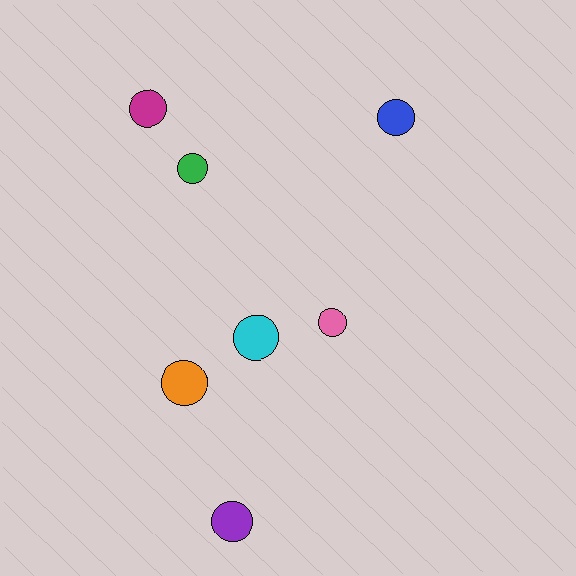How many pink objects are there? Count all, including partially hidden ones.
There is 1 pink object.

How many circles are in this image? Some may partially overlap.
There are 7 circles.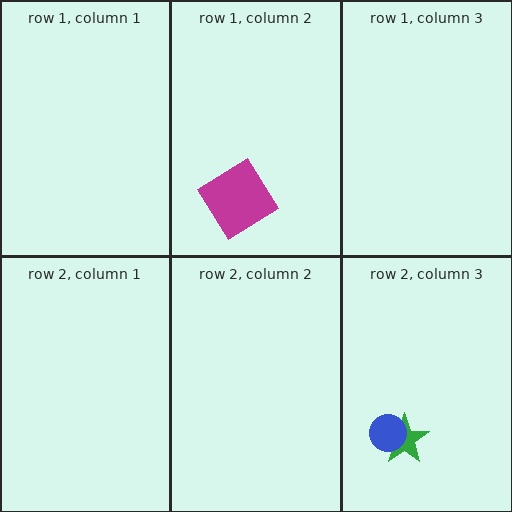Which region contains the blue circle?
The row 2, column 3 region.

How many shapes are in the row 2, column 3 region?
2.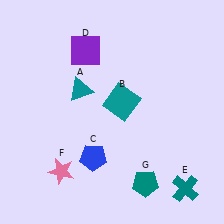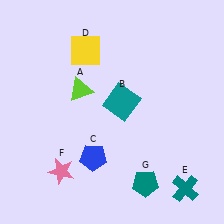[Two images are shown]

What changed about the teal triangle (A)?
In Image 1, A is teal. In Image 2, it changed to lime.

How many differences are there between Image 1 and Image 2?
There are 2 differences between the two images.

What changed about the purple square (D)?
In Image 1, D is purple. In Image 2, it changed to yellow.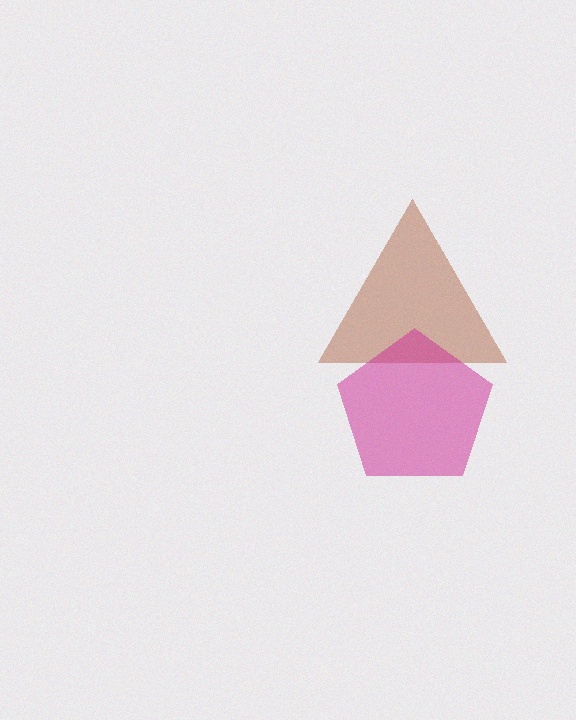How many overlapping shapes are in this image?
There are 2 overlapping shapes in the image.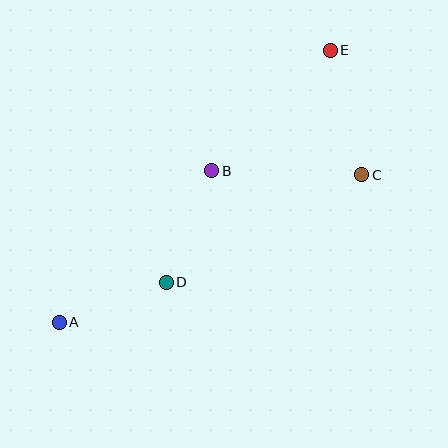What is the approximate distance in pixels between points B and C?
The distance between B and C is approximately 150 pixels.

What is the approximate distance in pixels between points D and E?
The distance between D and E is approximately 284 pixels.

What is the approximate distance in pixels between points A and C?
The distance between A and C is approximately 336 pixels.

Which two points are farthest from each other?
Points A and E are farthest from each other.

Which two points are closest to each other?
Points A and D are closest to each other.